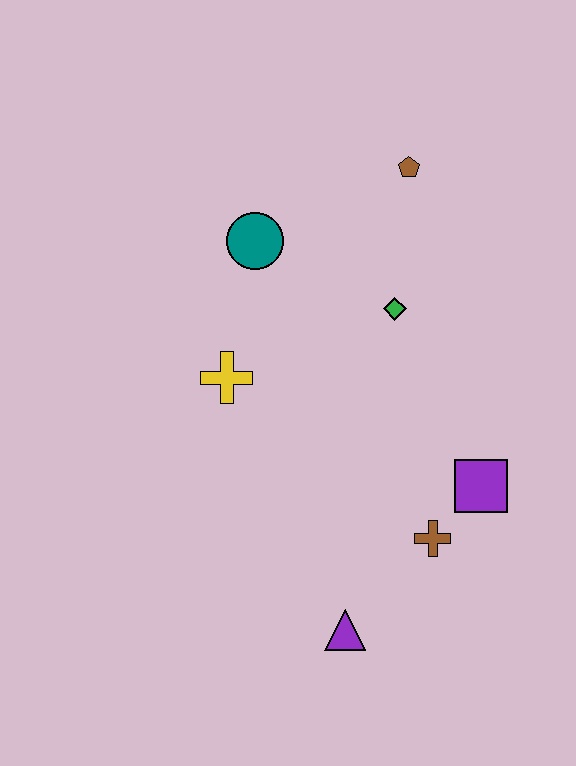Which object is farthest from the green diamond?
The purple triangle is farthest from the green diamond.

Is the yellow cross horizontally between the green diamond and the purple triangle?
No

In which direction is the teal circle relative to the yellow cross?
The teal circle is above the yellow cross.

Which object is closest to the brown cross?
The purple square is closest to the brown cross.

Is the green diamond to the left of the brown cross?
Yes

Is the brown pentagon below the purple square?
No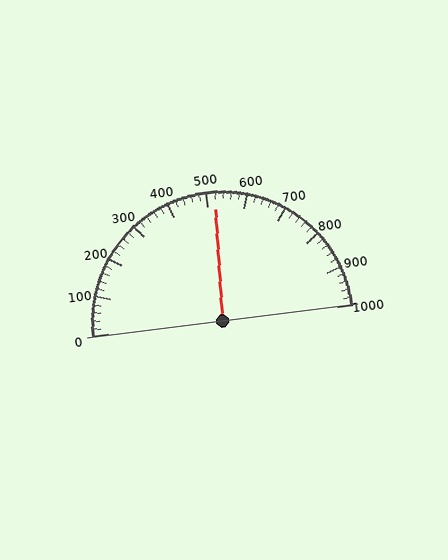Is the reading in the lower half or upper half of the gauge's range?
The reading is in the upper half of the range (0 to 1000).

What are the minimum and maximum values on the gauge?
The gauge ranges from 0 to 1000.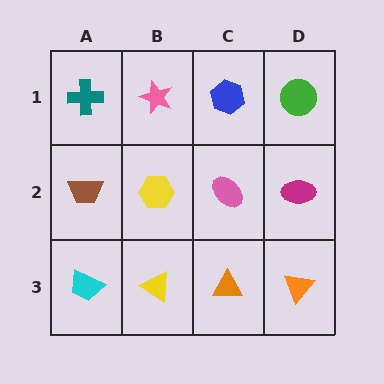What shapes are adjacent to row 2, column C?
A blue hexagon (row 1, column C), an orange triangle (row 3, column C), a yellow hexagon (row 2, column B), a magenta ellipse (row 2, column D).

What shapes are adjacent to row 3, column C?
A pink ellipse (row 2, column C), a yellow triangle (row 3, column B), an orange triangle (row 3, column D).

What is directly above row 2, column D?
A green circle.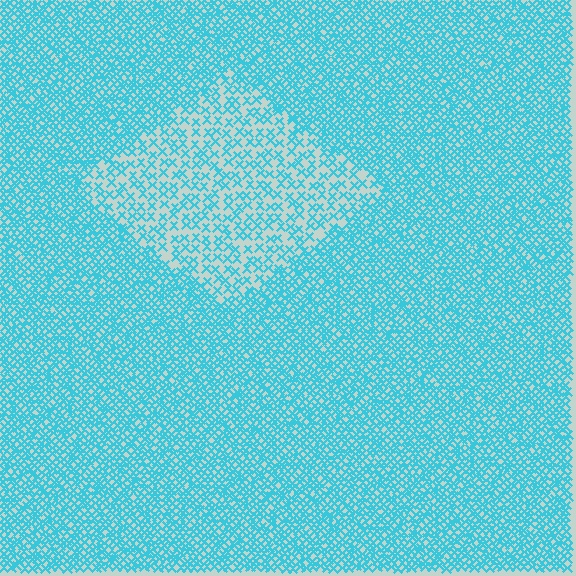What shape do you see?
I see a diamond.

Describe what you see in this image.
The image contains small cyan elements arranged at two different densities. A diamond-shaped region is visible where the elements are less densely packed than the surrounding area.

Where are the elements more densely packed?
The elements are more densely packed outside the diamond boundary.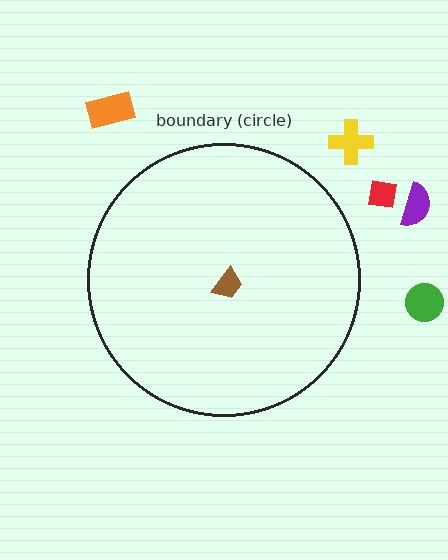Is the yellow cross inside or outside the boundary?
Outside.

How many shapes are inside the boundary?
1 inside, 5 outside.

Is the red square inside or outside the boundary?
Outside.